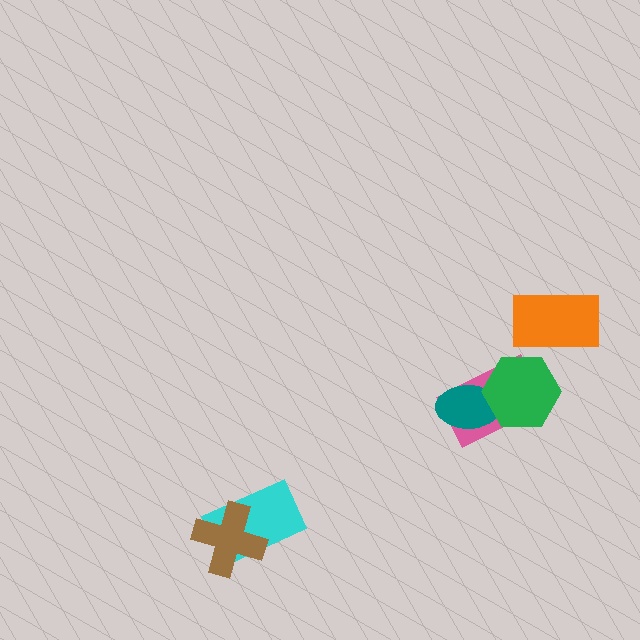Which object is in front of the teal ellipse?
The green hexagon is in front of the teal ellipse.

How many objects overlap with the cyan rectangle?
1 object overlaps with the cyan rectangle.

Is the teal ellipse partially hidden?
Yes, it is partially covered by another shape.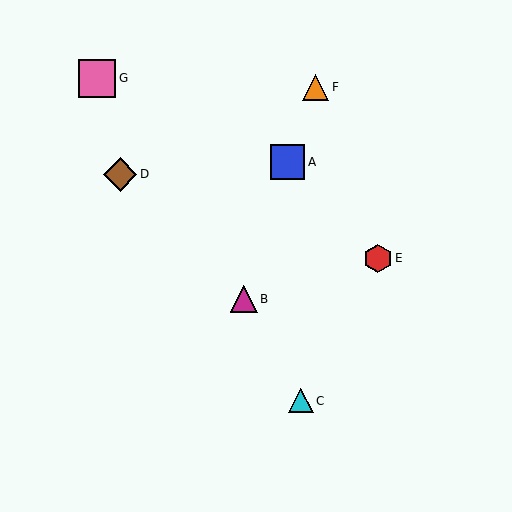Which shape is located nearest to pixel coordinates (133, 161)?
The brown diamond (labeled D) at (120, 174) is nearest to that location.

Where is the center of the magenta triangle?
The center of the magenta triangle is at (244, 299).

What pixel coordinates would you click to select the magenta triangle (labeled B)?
Click at (244, 299) to select the magenta triangle B.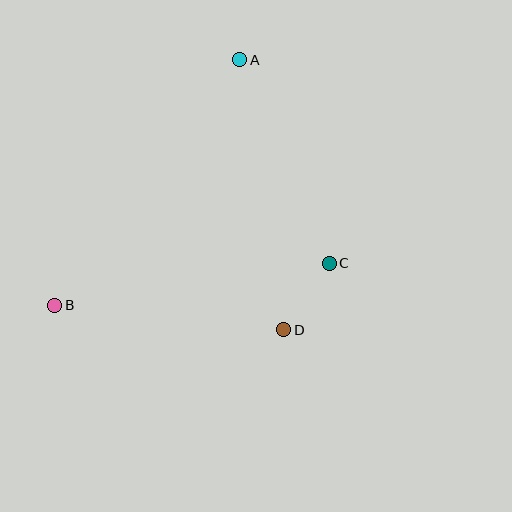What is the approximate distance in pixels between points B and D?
The distance between B and D is approximately 230 pixels.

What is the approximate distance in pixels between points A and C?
The distance between A and C is approximately 222 pixels.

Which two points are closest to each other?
Points C and D are closest to each other.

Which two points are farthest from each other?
Points A and B are farthest from each other.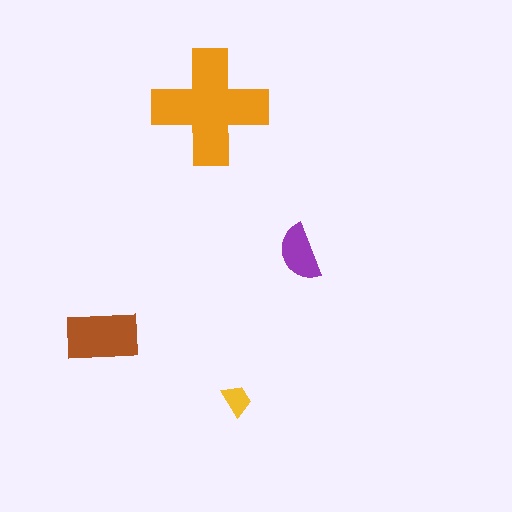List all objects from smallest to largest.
The yellow trapezoid, the purple semicircle, the brown rectangle, the orange cross.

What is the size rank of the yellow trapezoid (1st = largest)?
4th.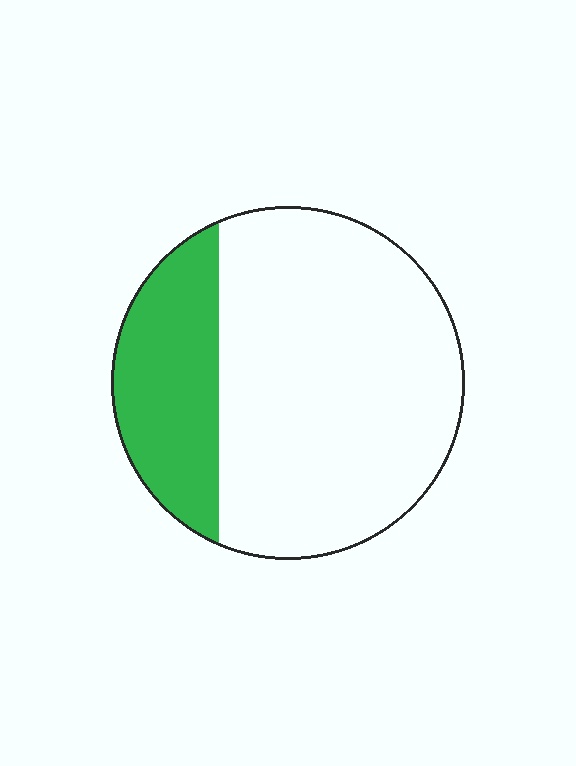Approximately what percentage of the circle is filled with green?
Approximately 25%.